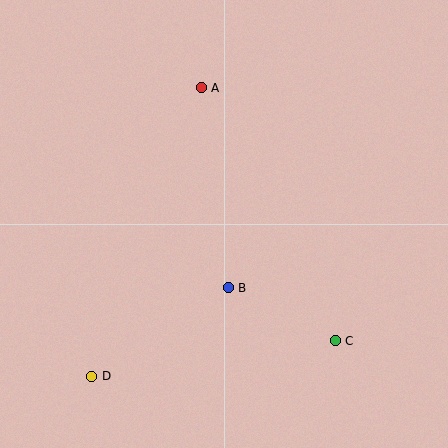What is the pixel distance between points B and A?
The distance between B and A is 202 pixels.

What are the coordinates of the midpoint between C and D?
The midpoint between C and D is at (214, 359).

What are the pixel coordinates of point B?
Point B is at (228, 288).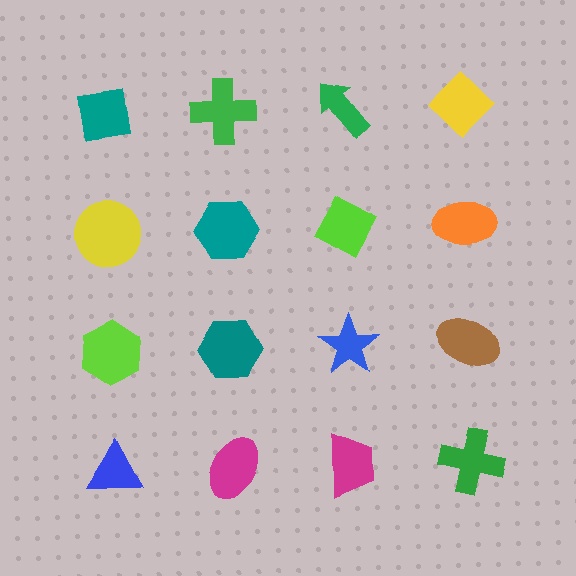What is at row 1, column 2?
A green cross.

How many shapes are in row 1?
4 shapes.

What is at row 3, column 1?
A lime hexagon.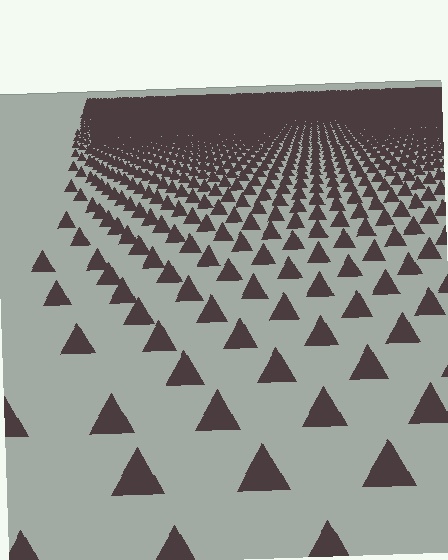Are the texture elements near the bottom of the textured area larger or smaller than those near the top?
Larger. Near the bottom, elements are closer to the viewer and appear at a bigger on-screen size.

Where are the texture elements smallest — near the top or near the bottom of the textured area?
Near the top.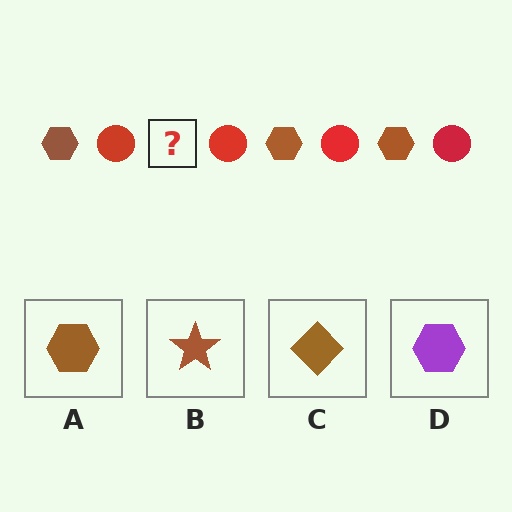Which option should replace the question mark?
Option A.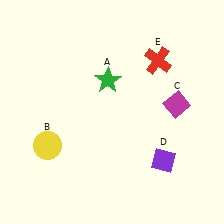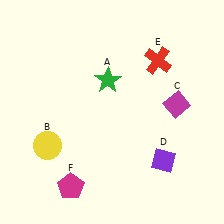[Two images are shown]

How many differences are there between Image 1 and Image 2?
There is 1 difference between the two images.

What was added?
A magenta pentagon (F) was added in Image 2.